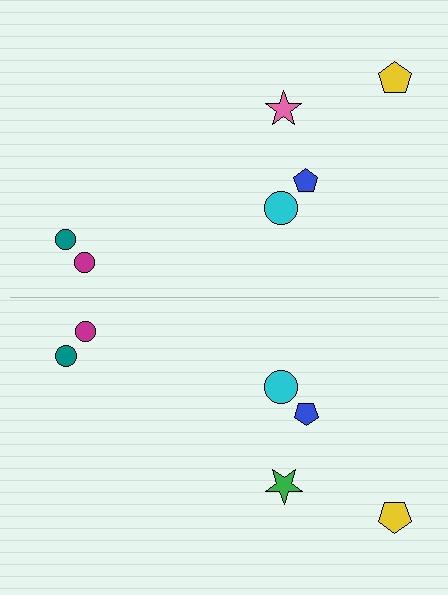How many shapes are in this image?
There are 12 shapes in this image.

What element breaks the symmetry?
The green star on the bottom side breaks the symmetry — its mirror counterpart is pink.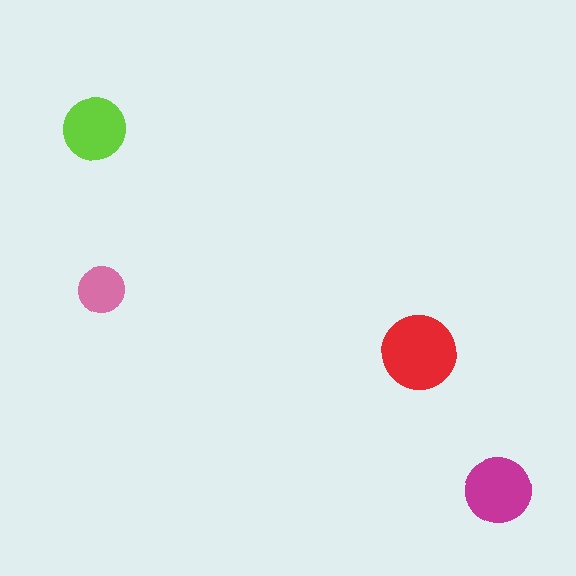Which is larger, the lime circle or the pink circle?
The lime one.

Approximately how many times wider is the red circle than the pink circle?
About 1.5 times wider.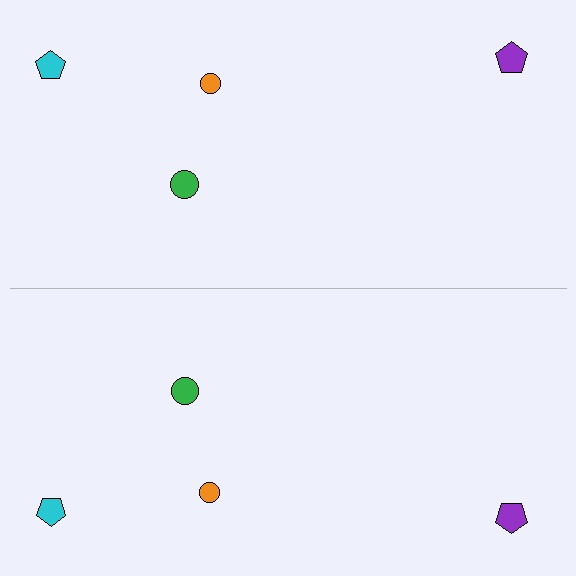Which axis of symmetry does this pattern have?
The pattern has a horizontal axis of symmetry running through the center of the image.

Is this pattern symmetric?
Yes, this pattern has bilateral (reflection) symmetry.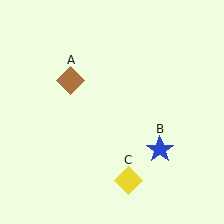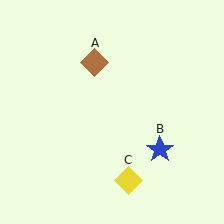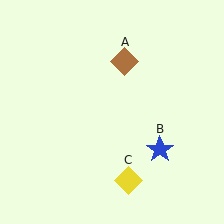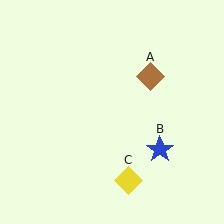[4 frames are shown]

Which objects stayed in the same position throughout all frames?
Blue star (object B) and yellow diamond (object C) remained stationary.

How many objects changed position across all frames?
1 object changed position: brown diamond (object A).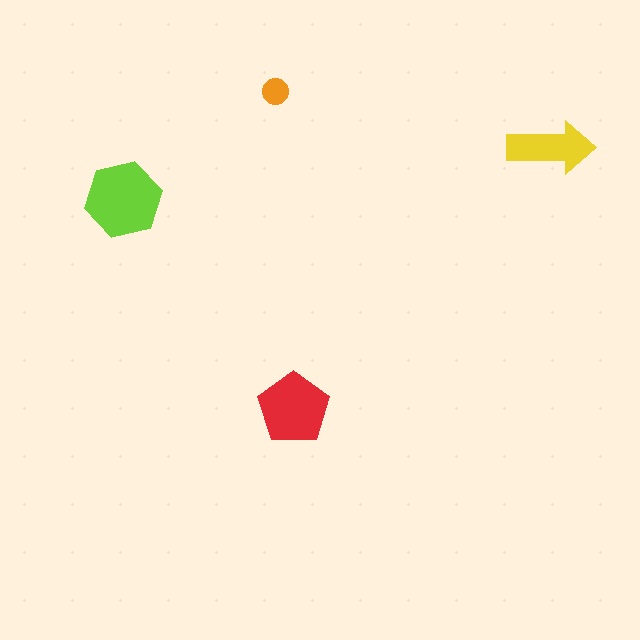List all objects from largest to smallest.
The lime hexagon, the red pentagon, the yellow arrow, the orange circle.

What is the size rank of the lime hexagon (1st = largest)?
1st.